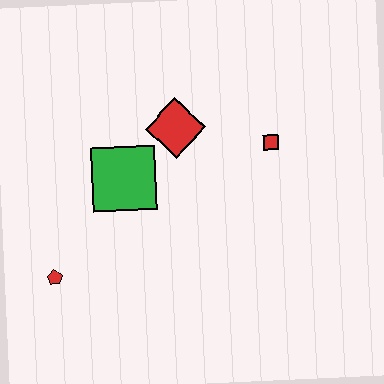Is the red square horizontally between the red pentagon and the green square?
No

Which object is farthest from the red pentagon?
The red square is farthest from the red pentagon.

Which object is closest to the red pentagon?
The green square is closest to the red pentagon.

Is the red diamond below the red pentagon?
No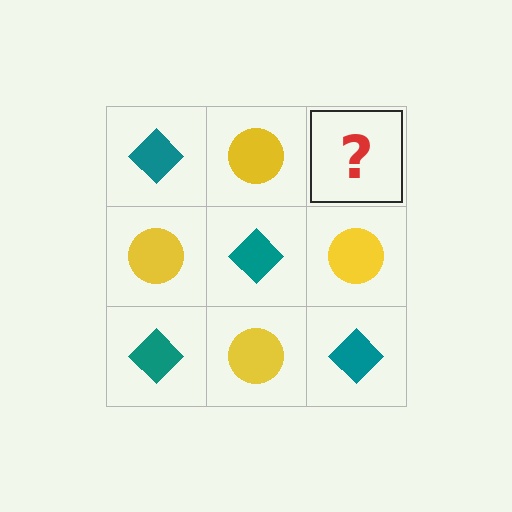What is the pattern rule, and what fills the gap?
The rule is that it alternates teal diamond and yellow circle in a checkerboard pattern. The gap should be filled with a teal diamond.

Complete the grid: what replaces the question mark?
The question mark should be replaced with a teal diamond.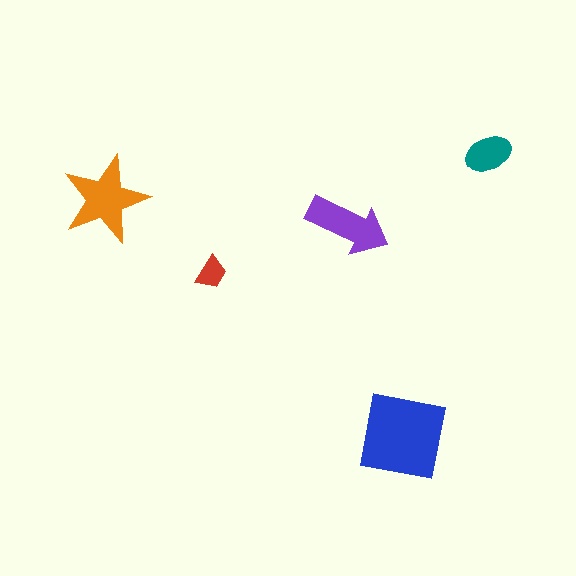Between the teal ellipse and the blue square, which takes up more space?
The blue square.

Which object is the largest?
The blue square.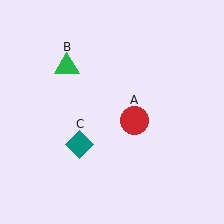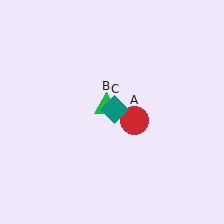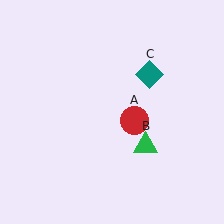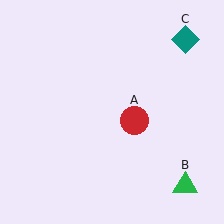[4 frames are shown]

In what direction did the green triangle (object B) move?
The green triangle (object B) moved down and to the right.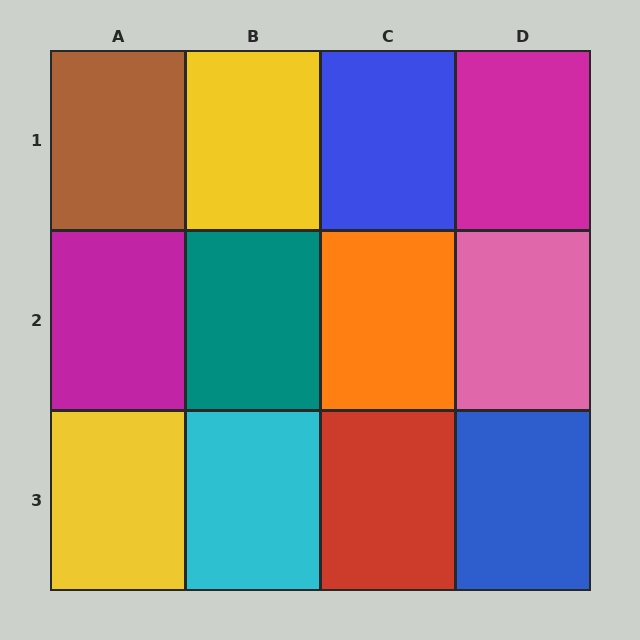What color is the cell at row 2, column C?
Orange.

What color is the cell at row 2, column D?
Pink.